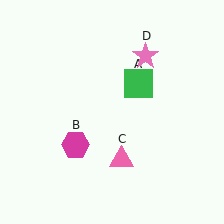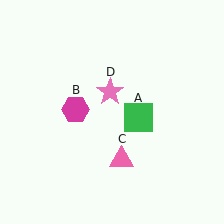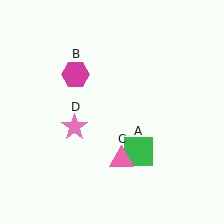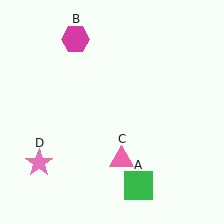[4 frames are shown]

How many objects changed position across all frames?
3 objects changed position: green square (object A), magenta hexagon (object B), pink star (object D).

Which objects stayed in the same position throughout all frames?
Pink triangle (object C) remained stationary.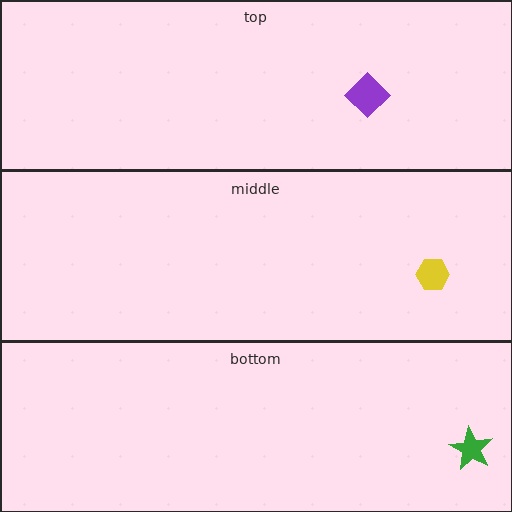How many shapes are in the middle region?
1.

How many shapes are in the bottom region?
1.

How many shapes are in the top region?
1.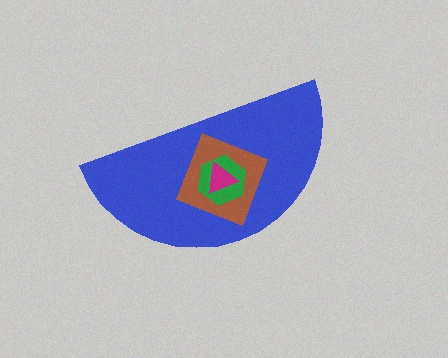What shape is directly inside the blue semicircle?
The brown diamond.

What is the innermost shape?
The magenta triangle.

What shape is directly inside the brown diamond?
The green hexagon.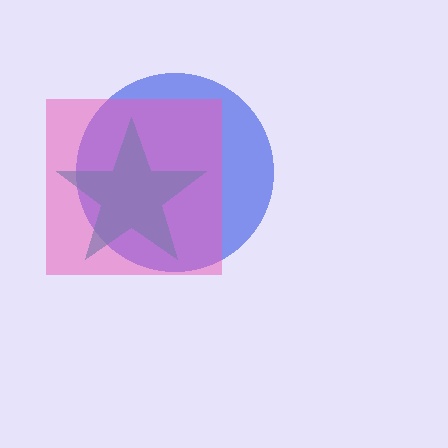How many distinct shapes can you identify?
There are 3 distinct shapes: a blue circle, a teal star, a pink square.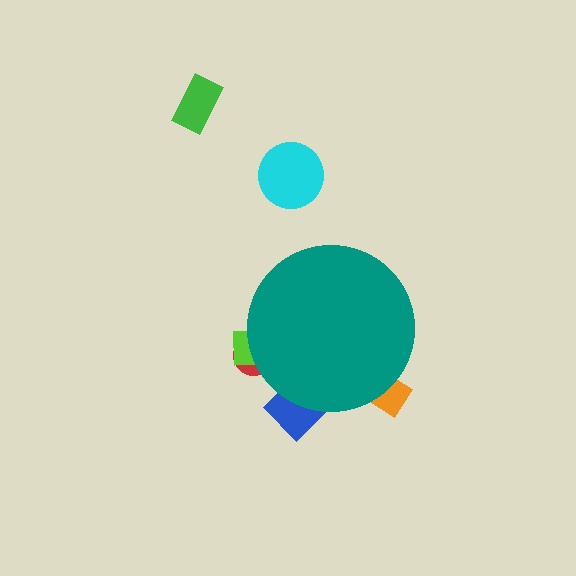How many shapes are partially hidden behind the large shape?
4 shapes are partially hidden.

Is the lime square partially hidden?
Yes, the lime square is partially hidden behind the teal circle.